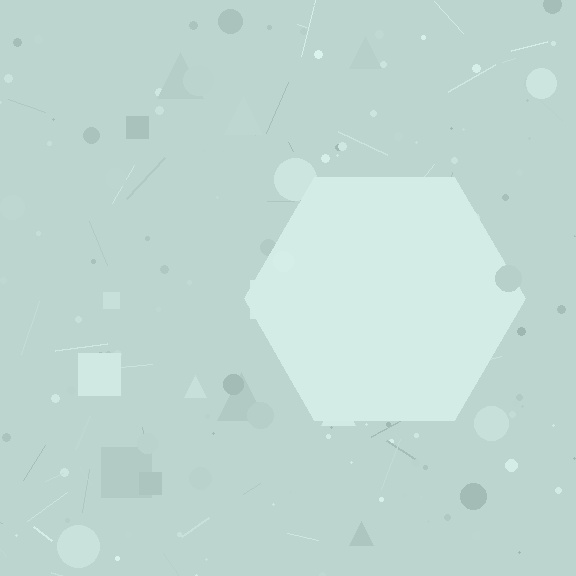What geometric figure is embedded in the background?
A hexagon is embedded in the background.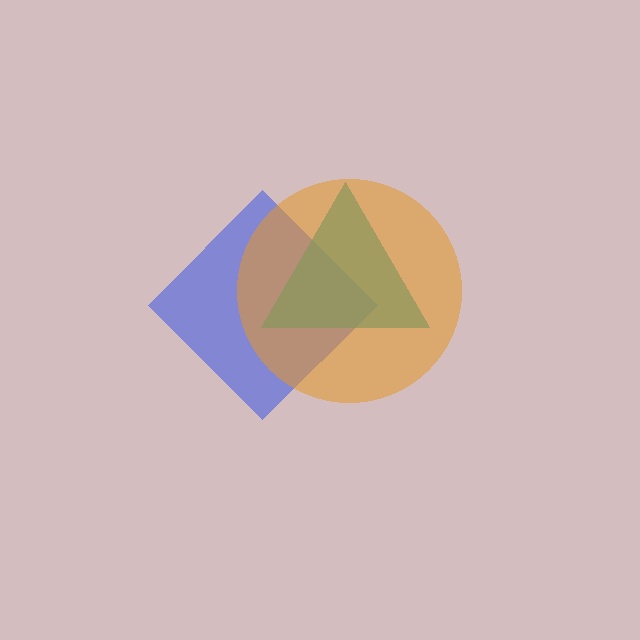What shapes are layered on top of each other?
The layered shapes are: a blue diamond, a teal triangle, an orange circle.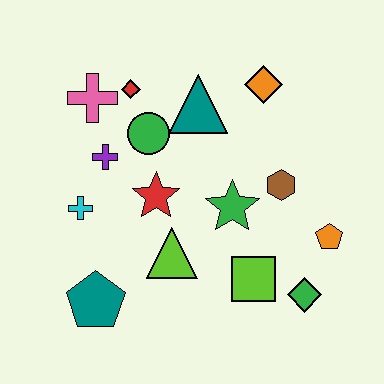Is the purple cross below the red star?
No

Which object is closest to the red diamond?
The pink cross is closest to the red diamond.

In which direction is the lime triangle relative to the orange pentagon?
The lime triangle is to the left of the orange pentagon.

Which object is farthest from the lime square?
The pink cross is farthest from the lime square.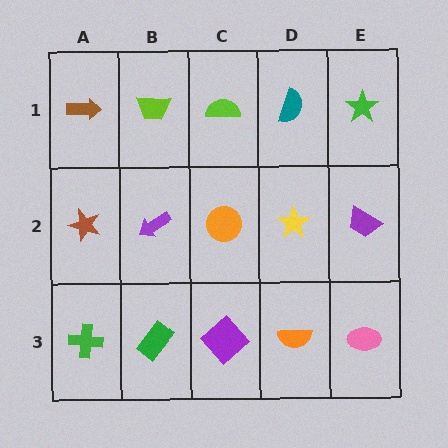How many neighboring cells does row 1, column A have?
2.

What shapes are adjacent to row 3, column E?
A purple trapezoid (row 2, column E), an orange semicircle (row 3, column D).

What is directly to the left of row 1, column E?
A teal semicircle.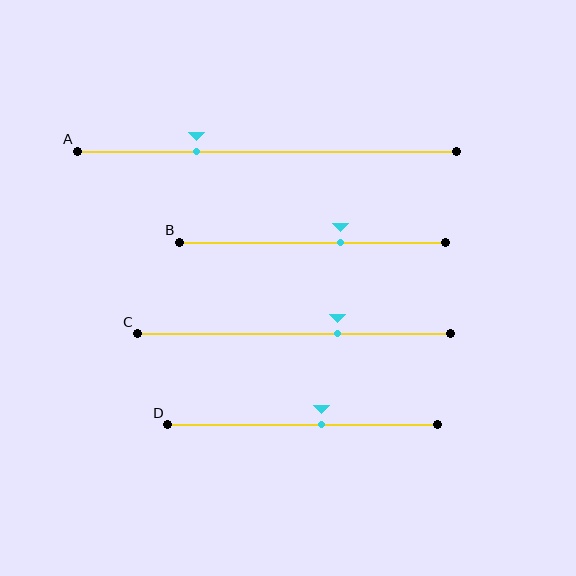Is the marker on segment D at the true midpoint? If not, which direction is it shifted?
No, the marker on segment D is shifted to the right by about 7% of the segment length.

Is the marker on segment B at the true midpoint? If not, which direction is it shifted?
No, the marker on segment B is shifted to the right by about 11% of the segment length.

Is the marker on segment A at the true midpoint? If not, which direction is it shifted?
No, the marker on segment A is shifted to the left by about 19% of the segment length.